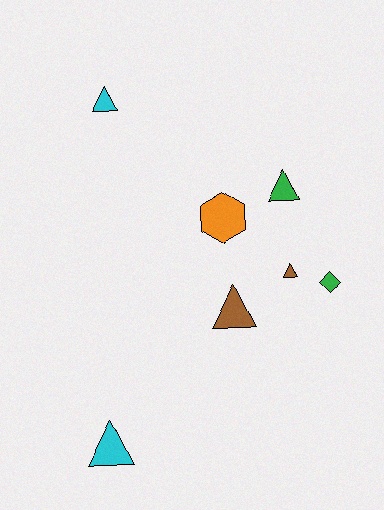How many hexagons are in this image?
There is 1 hexagon.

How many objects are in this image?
There are 7 objects.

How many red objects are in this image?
There are no red objects.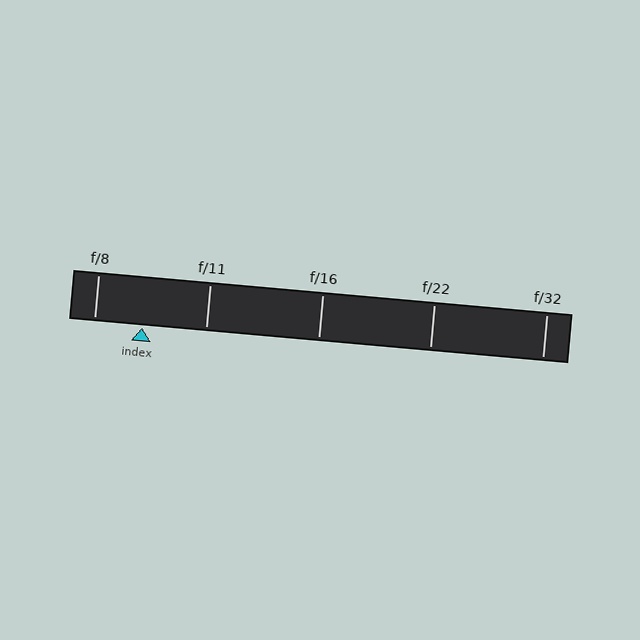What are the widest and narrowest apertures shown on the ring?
The widest aperture shown is f/8 and the narrowest is f/32.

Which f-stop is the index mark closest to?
The index mark is closest to f/8.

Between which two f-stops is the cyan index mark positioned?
The index mark is between f/8 and f/11.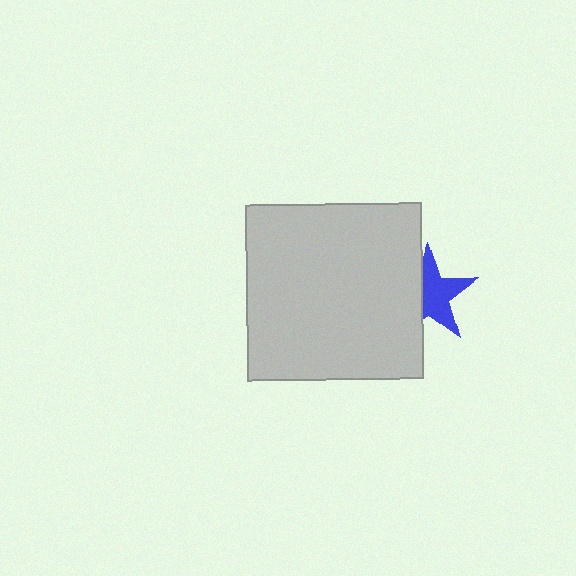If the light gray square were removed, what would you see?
You would see the complete blue star.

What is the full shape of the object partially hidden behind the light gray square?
The partially hidden object is a blue star.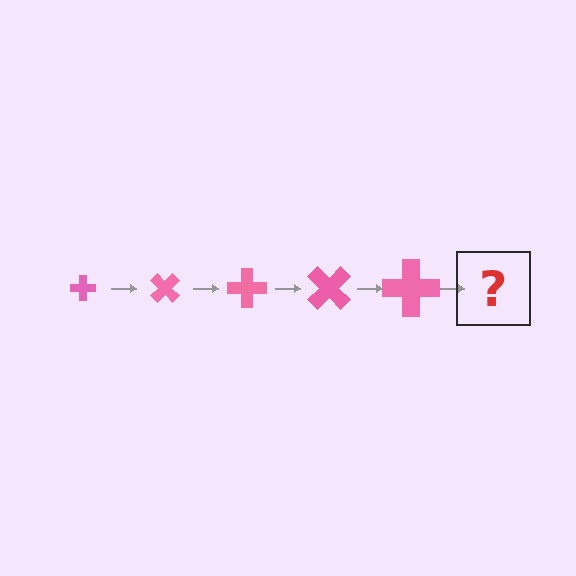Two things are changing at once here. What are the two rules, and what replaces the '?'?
The two rules are that the cross grows larger each step and it rotates 45 degrees each step. The '?' should be a cross, larger than the previous one and rotated 225 degrees from the start.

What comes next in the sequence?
The next element should be a cross, larger than the previous one and rotated 225 degrees from the start.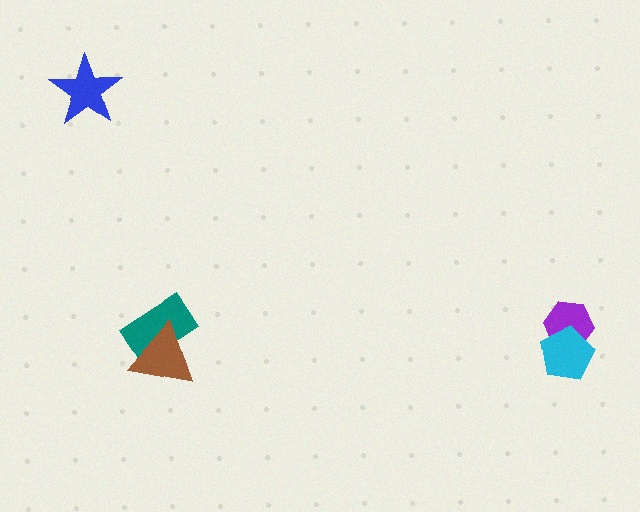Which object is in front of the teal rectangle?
The brown triangle is in front of the teal rectangle.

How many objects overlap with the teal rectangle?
1 object overlaps with the teal rectangle.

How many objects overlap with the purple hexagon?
1 object overlaps with the purple hexagon.